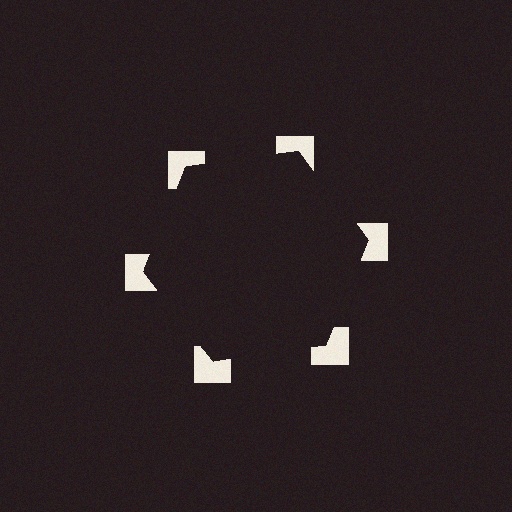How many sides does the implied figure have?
6 sides.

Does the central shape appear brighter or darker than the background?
It typically appears slightly darker than the background, even though no actual brightness change is drawn.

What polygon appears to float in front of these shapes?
An illusory hexagon — its edges are inferred from the aligned wedge cuts in the notched squares, not physically drawn.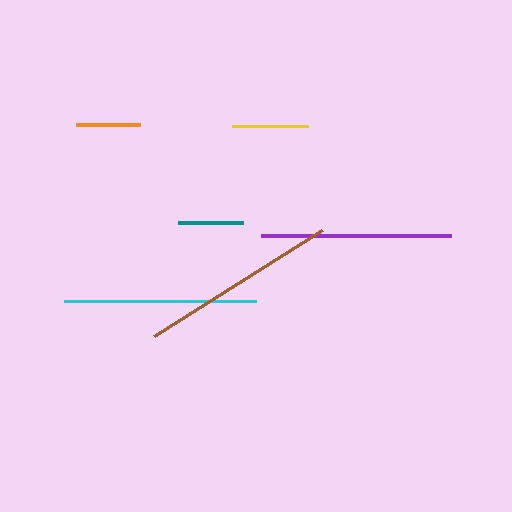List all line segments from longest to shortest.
From longest to shortest: brown, cyan, purple, yellow, teal, orange.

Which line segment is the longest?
The brown line is the longest at approximately 198 pixels.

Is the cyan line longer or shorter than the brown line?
The brown line is longer than the cyan line.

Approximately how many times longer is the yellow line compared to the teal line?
The yellow line is approximately 1.2 times the length of the teal line.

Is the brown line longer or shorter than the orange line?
The brown line is longer than the orange line.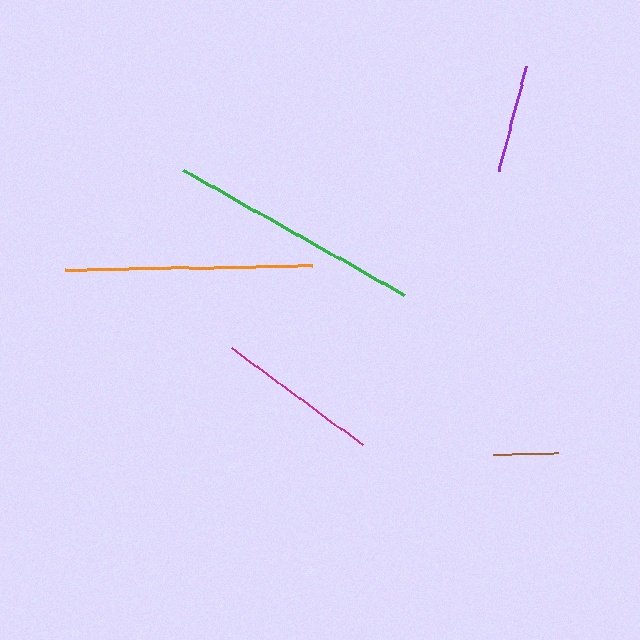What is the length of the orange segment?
The orange segment is approximately 246 pixels long.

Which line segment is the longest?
The green line is the longest at approximately 254 pixels.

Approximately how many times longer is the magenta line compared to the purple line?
The magenta line is approximately 1.5 times the length of the purple line.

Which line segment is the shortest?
The brown line is the shortest at approximately 65 pixels.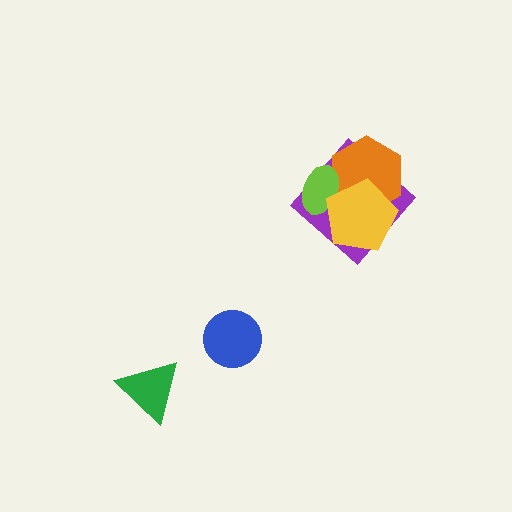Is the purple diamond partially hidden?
Yes, it is partially covered by another shape.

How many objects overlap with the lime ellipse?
4 objects overlap with the lime ellipse.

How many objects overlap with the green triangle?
0 objects overlap with the green triangle.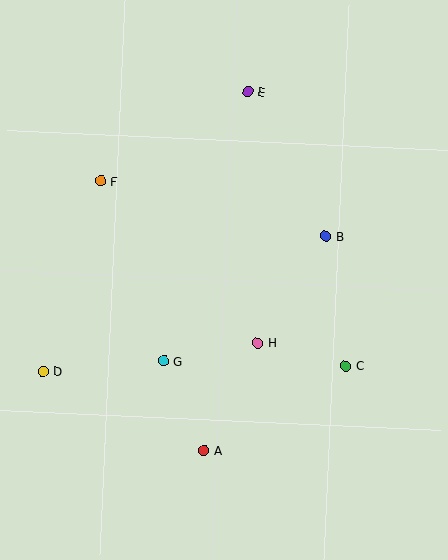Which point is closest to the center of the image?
Point H at (258, 343) is closest to the center.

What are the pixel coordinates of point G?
Point G is at (164, 361).